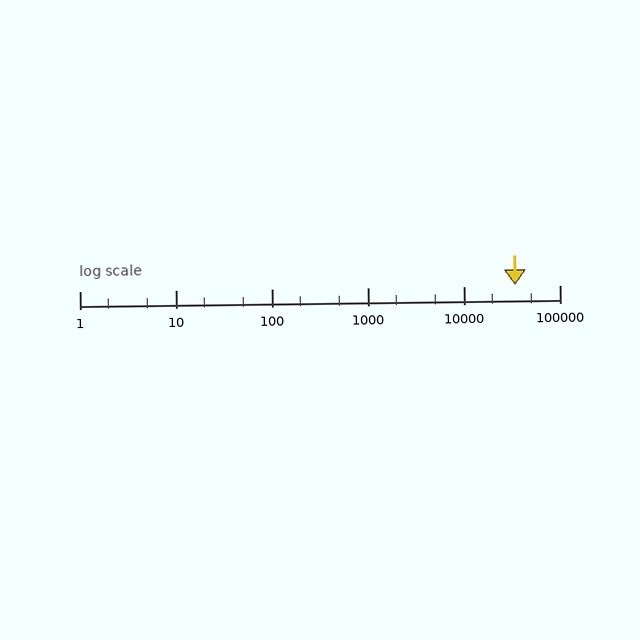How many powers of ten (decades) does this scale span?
The scale spans 5 decades, from 1 to 100000.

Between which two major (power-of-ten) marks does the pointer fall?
The pointer is between 10000 and 100000.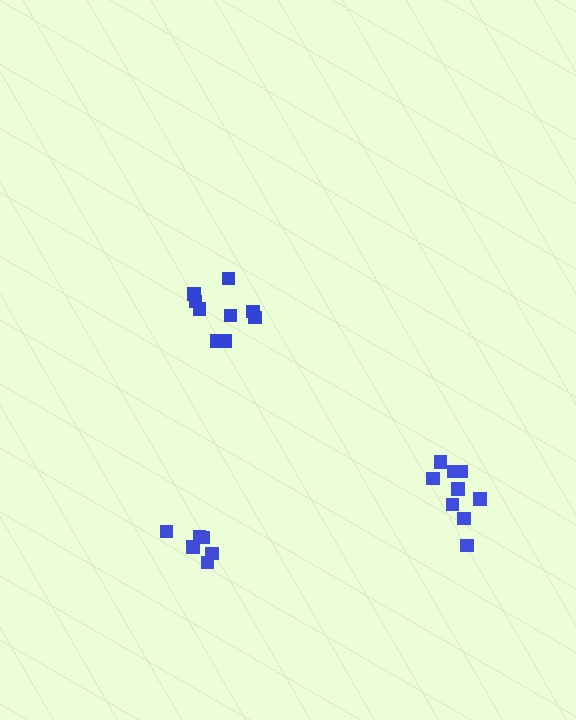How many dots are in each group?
Group 1: 10 dots, Group 2: 6 dots, Group 3: 9 dots (25 total).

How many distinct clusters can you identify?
There are 3 distinct clusters.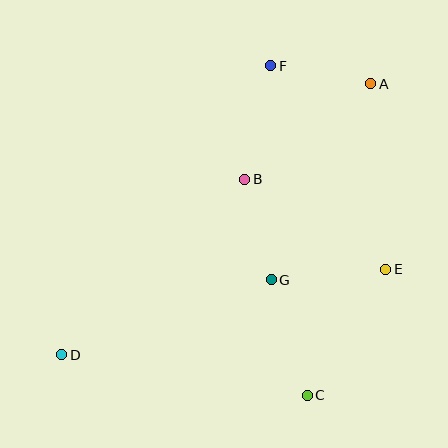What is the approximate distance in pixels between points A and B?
The distance between A and B is approximately 158 pixels.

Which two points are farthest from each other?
Points A and D are farthest from each other.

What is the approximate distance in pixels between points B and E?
The distance between B and E is approximately 167 pixels.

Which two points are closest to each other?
Points A and F are closest to each other.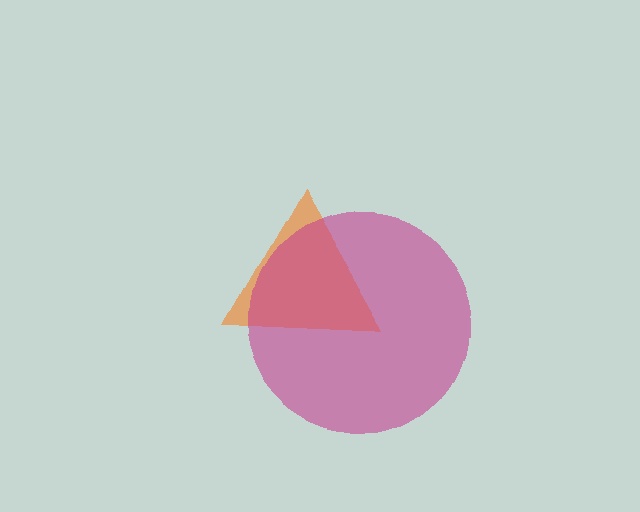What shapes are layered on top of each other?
The layered shapes are: an orange triangle, a magenta circle.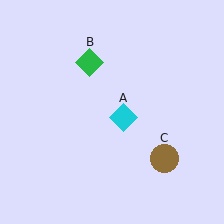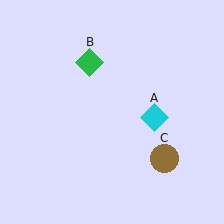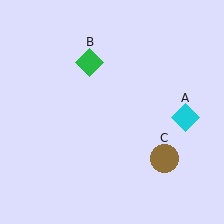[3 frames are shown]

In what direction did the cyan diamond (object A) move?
The cyan diamond (object A) moved right.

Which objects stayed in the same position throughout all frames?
Green diamond (object B) and brown circle (object C) remained stationary.